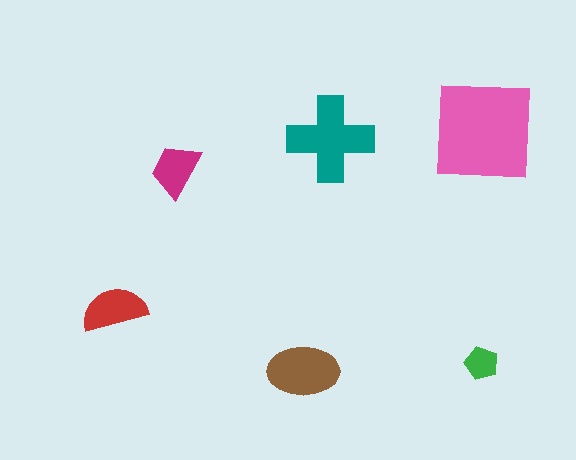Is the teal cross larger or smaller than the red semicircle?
Larger.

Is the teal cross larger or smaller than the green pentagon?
Larger.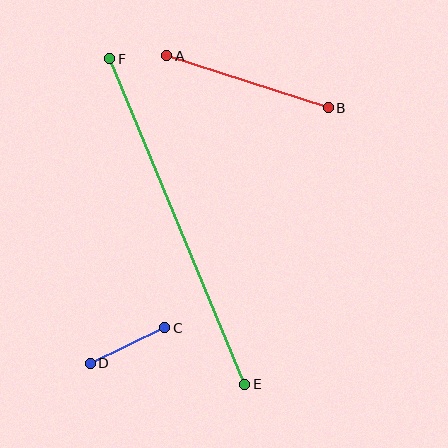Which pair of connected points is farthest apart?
Points E and F are farthest apart.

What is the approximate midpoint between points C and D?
The midpoint is at approximately (127, 345) pixels.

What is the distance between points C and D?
The distance is approximately 82 pixels.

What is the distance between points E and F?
The distance is approximately 353 pixels.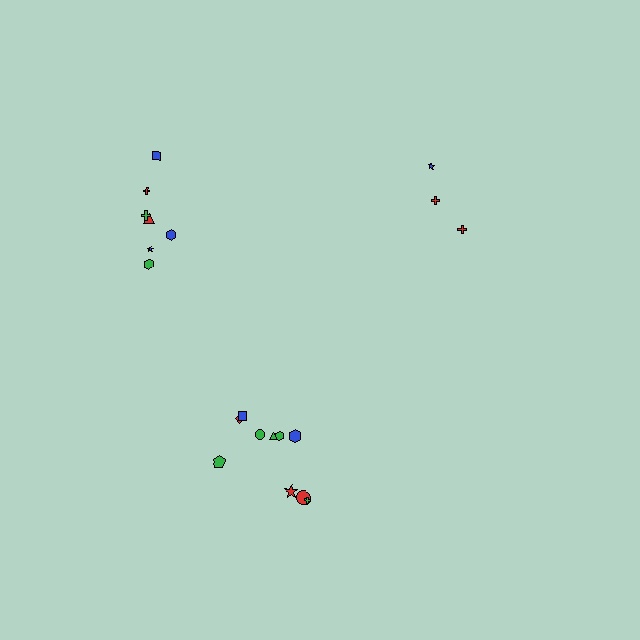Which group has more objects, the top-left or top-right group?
The top-left group.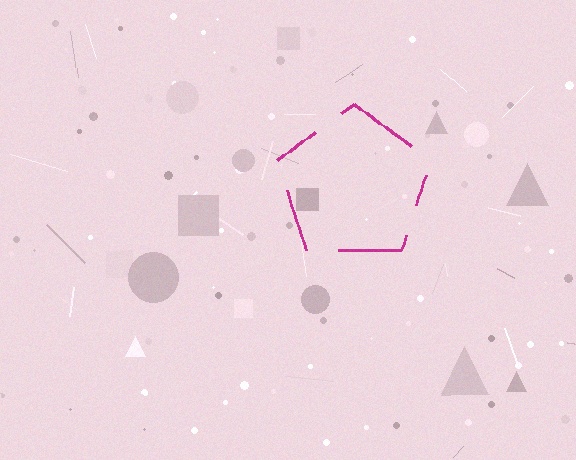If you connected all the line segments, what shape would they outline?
They would outline a pentagon.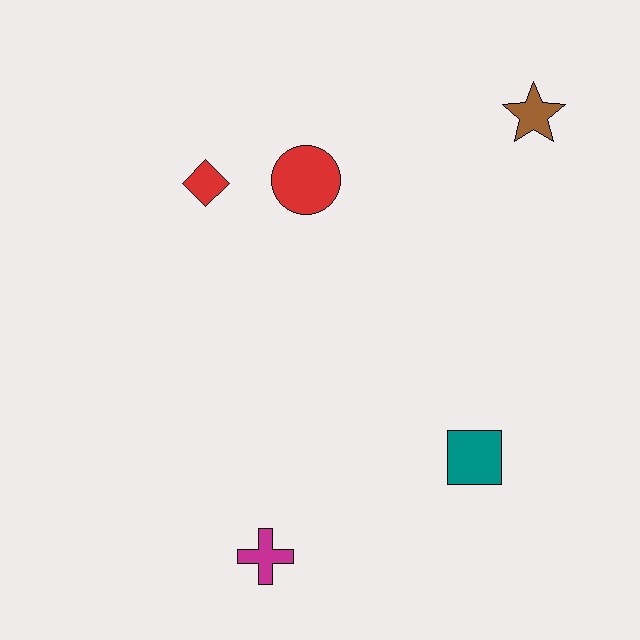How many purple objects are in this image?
There are no purple objects.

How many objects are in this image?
There are 5 objects.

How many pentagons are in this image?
There are no pentagons.